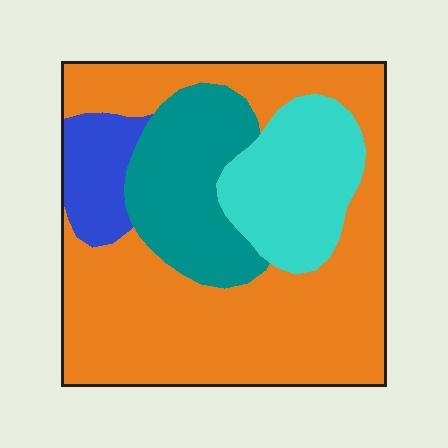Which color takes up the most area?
Orange, at roughly 55%.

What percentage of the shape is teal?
Teal takes up between a sixth and a third of the shape.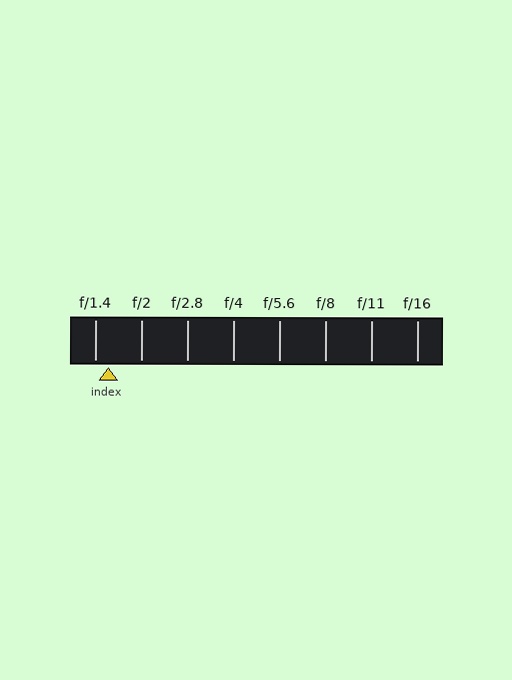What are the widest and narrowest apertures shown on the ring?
The widest aperture shown is f/1.4 and the narrowest is f/16.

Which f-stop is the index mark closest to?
The index mark is closest to f/1.4.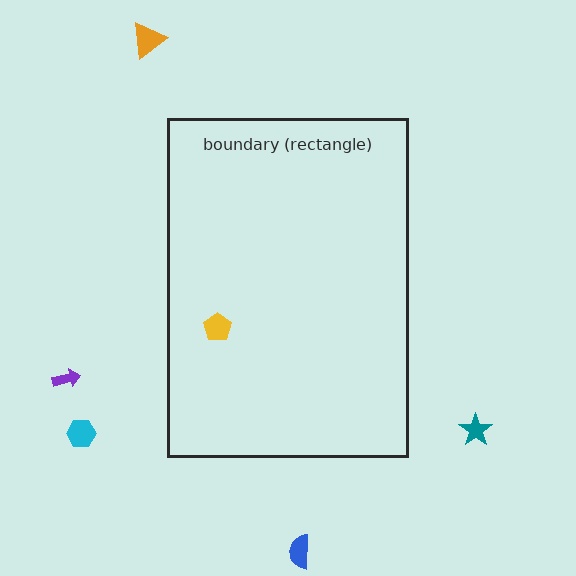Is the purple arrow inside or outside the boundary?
Outside.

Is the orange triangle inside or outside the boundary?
Outside.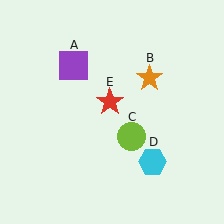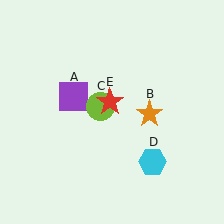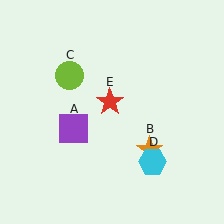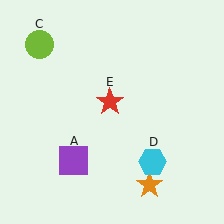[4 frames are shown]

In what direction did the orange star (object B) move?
The orange star (object B) moved down.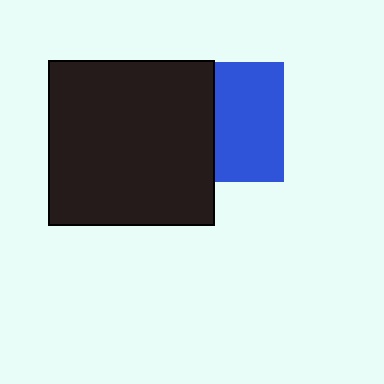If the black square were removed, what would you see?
You would see the complete blue square.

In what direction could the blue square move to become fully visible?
The blue square could move right. That would shift it out from behind the black square entirely.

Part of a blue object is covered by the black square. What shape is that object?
It is a square.